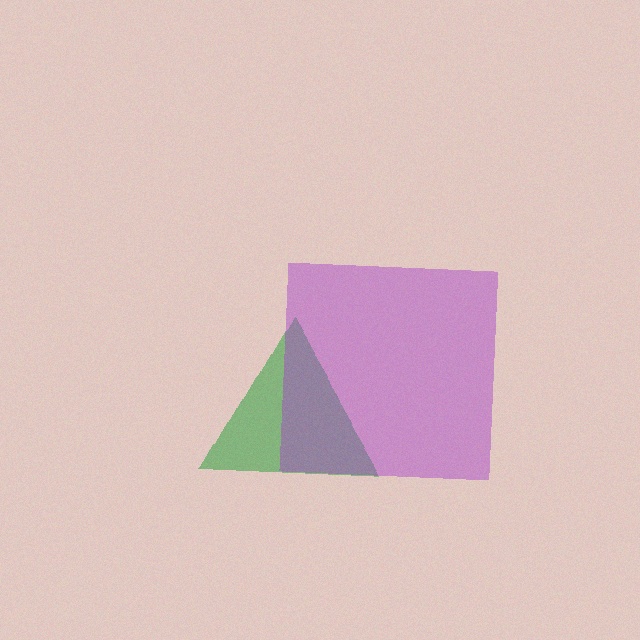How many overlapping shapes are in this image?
There are 2 overlapping shapes in the image.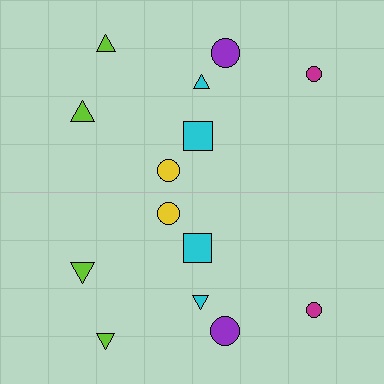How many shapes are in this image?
There are 14 shapes in this image.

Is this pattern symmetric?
Yes, this pattern has bilateral (reflection) symmetry.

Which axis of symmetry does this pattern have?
The pattern has a horizontal axis of symmetry running through the center of the image.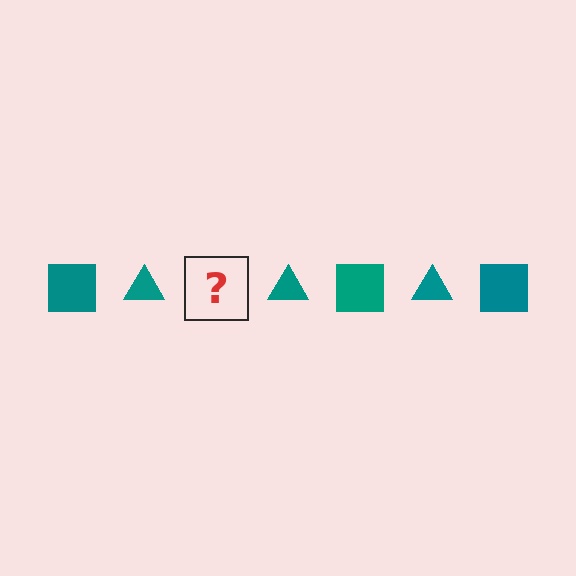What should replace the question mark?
The question mark should be replaced with a teal square.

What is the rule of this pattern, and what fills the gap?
The rule is that the pattern cycles through square, triangle shapes in teal. The gap should be filled with a teal square.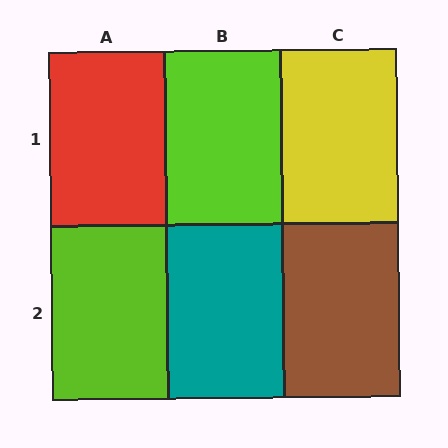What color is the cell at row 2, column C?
Brown.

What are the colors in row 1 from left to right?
Red, lime, yellow.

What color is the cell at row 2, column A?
Lime.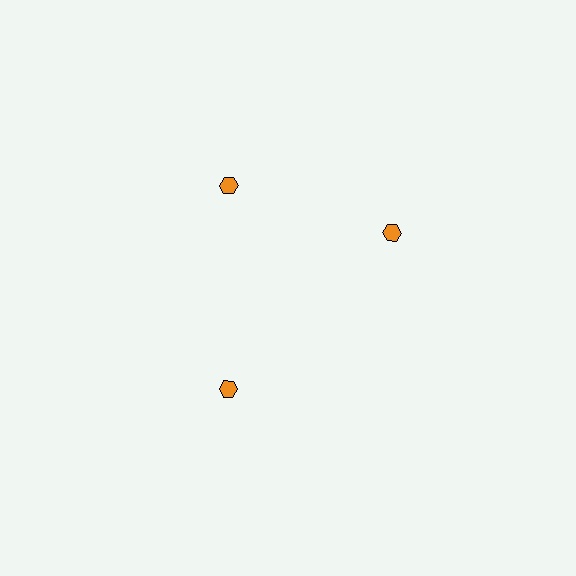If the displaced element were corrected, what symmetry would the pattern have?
It would have 3-fold rotational symmetry — the pattern would map onto itself every 120 degrees.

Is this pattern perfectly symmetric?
No. The 3 orange hexagons are arranged in a ring, but one element near the 3 o'clock position is rotated out of alignment along the ring, breaking the 3-fold rotational symmetry.